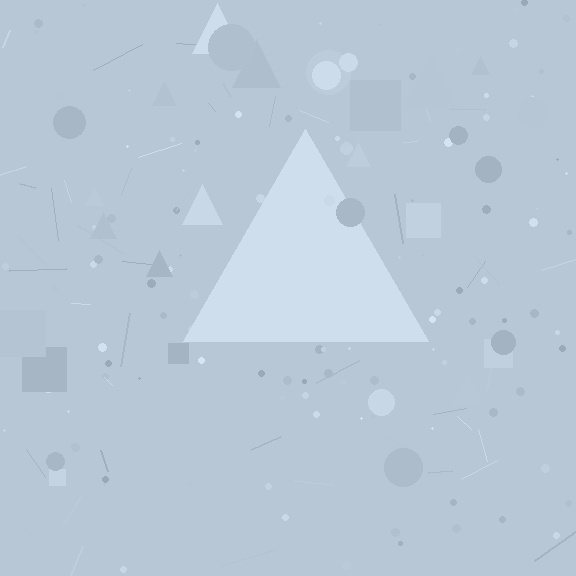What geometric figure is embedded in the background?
A triangle is embedded in the background.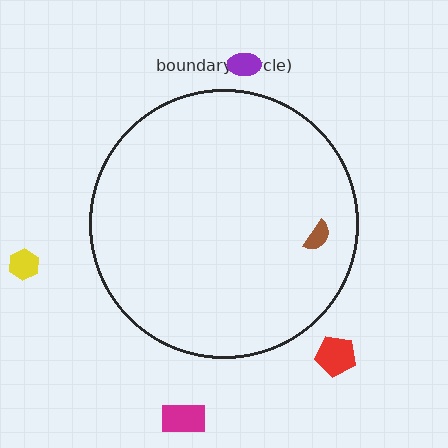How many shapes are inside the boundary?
1 inside, 4 outside.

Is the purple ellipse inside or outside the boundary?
Outside.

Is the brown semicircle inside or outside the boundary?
Inside.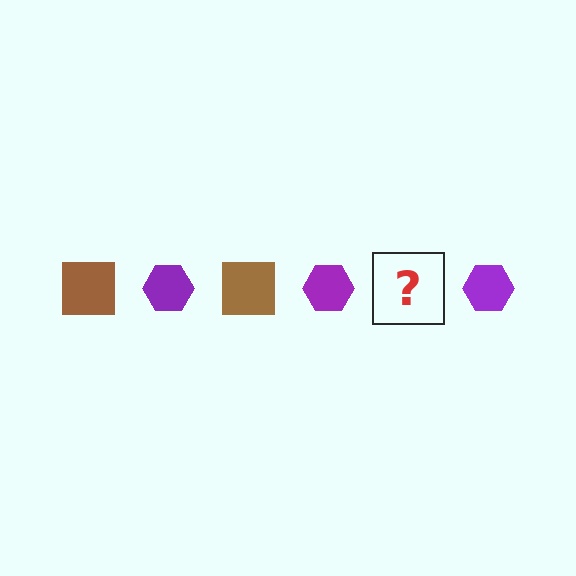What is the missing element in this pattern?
The missing element is a brown square.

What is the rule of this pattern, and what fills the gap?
The rule is that the pattern alternates between brown square and purple hexagon. The gap should be filled with a brown square.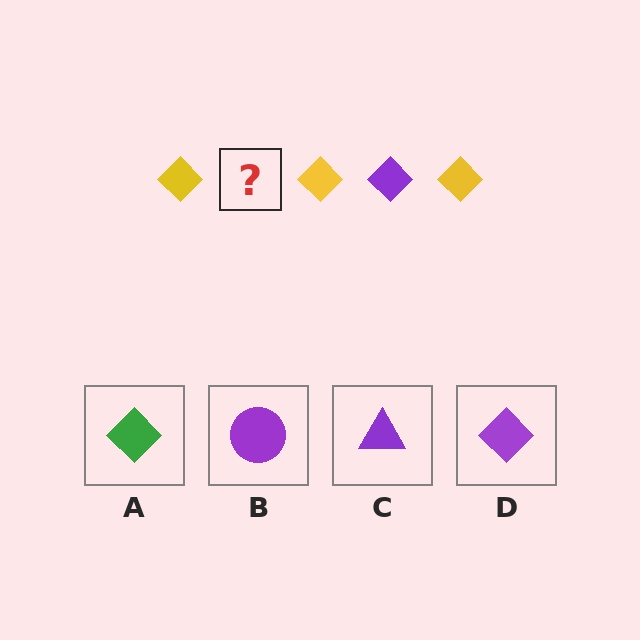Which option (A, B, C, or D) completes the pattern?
D.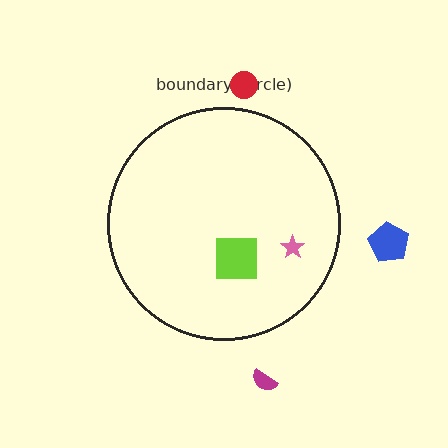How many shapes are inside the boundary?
2 inside, 3 outside.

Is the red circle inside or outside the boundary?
Outside.